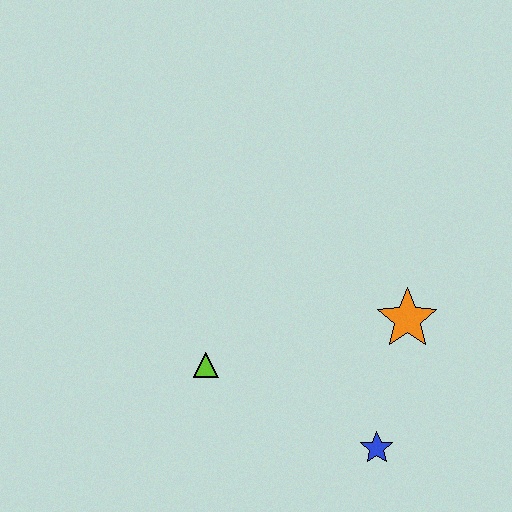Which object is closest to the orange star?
The blue star is closest to the orange star.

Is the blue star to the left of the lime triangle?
No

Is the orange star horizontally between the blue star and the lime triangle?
No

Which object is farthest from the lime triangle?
The orange star is farthest from the lime triangle.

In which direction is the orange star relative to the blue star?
The orange star is above the blue star.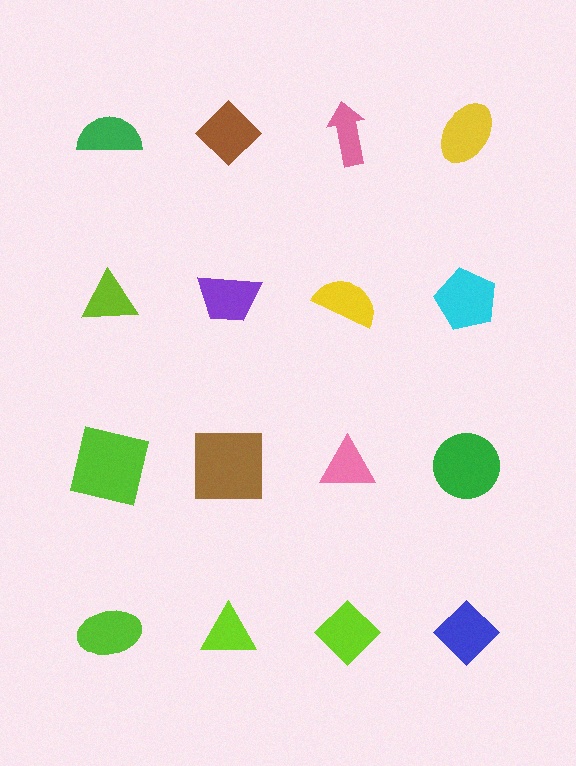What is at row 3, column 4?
A green circle.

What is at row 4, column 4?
A blue diamond.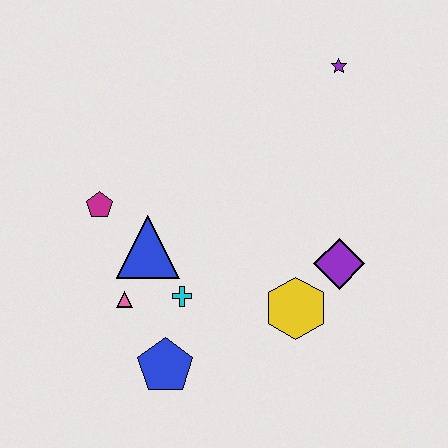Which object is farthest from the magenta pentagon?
The purple star is farthest from the magenta pentagon.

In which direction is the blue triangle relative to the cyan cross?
The blue triangle is above the cyan cross.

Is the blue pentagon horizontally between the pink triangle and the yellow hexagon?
Yes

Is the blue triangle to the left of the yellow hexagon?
Yes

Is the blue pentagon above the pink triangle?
No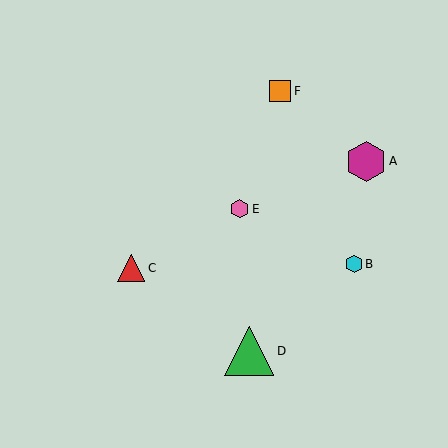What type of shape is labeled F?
Shape F is an orange square.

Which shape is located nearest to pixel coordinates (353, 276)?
The cyan hexagon (labeled B) at (354, 264) is nearest to that location.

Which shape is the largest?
The green triangle (labeled D) is the largest.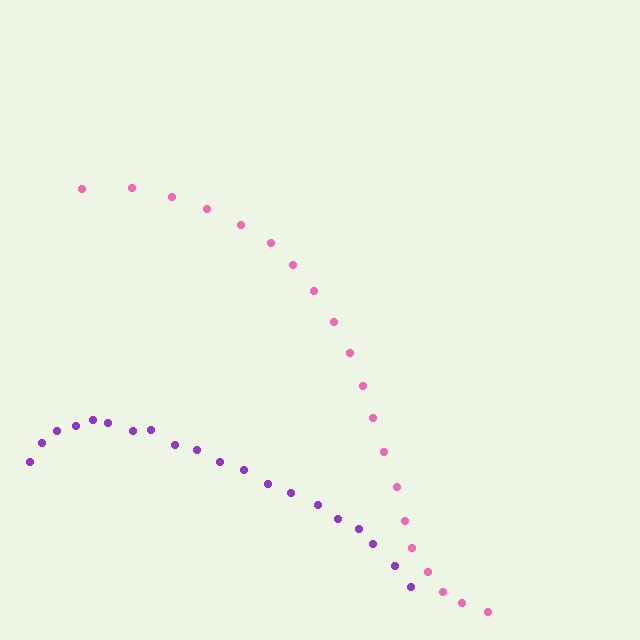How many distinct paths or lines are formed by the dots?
There are 2 distinct paths.